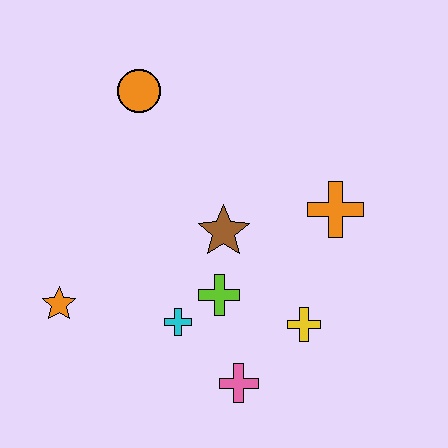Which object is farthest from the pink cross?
The orange circle is farthest from the pink cross.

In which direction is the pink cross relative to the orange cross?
The pink cross is below the orange cross.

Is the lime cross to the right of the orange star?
Yes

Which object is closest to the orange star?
The cyan cross is closest to the orange star.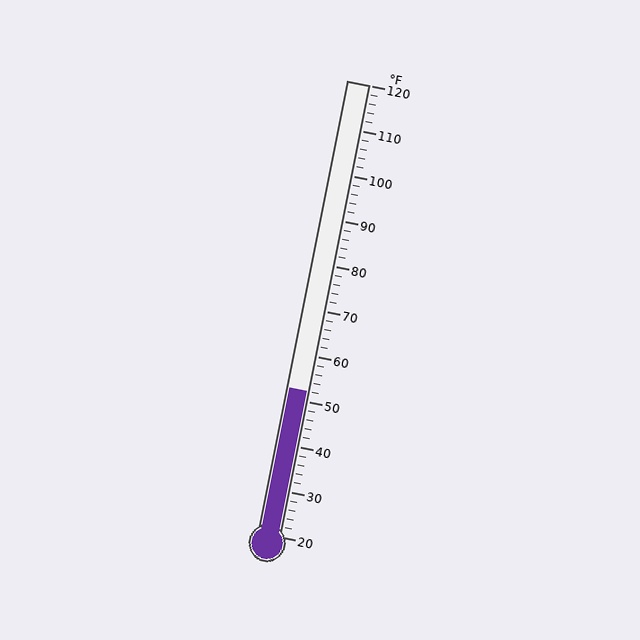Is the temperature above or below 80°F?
The temperature is below 80°F.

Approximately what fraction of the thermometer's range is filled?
The thermometer is filled to approximately 30% of its range.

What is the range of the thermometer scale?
The thermometer scale ranges from 20°F to 120°F.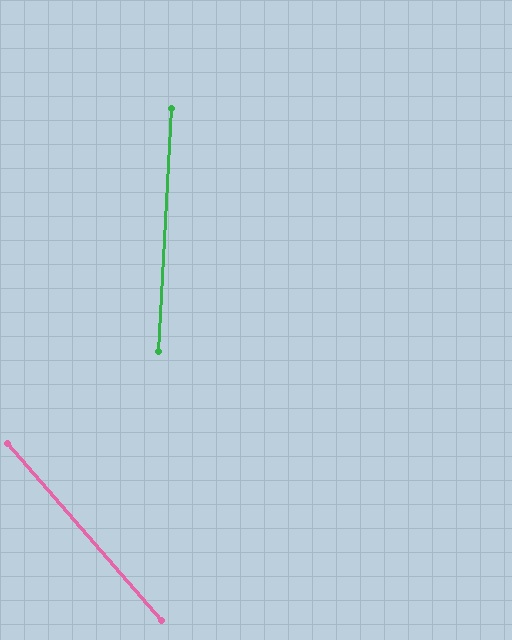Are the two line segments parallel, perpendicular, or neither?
Neither parallel nor perpendicular — they differ by about 44°.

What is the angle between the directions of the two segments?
Approximately 44 degrees.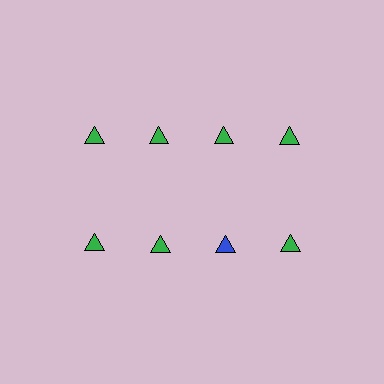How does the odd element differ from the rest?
It has a different color: blue instead of green.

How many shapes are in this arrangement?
There are 8 shapes arranged in a grid pattern.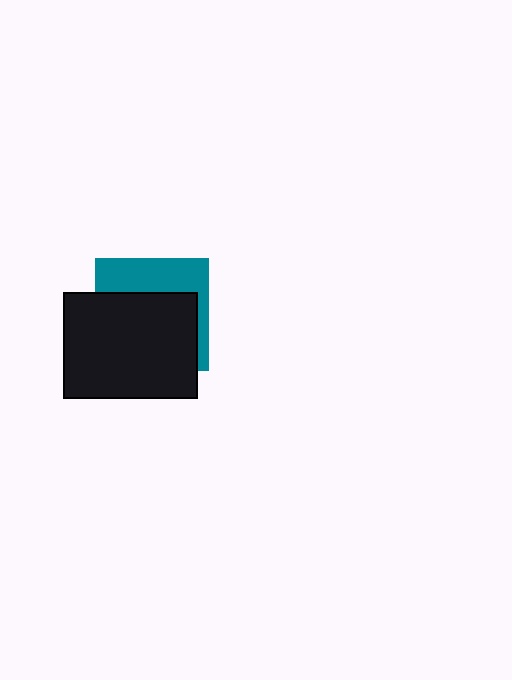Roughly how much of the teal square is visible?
A small part of it is visible (roughly 37%).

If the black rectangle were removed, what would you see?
You would see the complete teal square.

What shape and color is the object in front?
The object in front is a black rectangle.